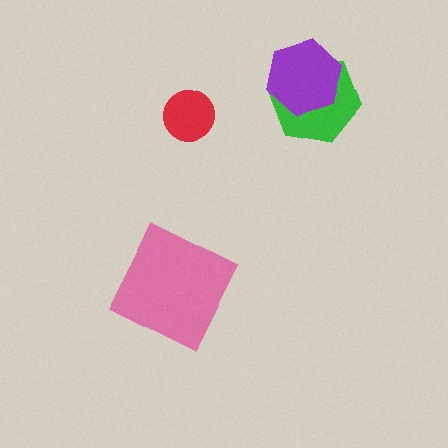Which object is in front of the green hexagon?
The purple hexagon is in front of the green hexagon.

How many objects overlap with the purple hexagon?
1 object overlaps with the purple hexagon.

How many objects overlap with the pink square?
0 objects overlap with the pink square.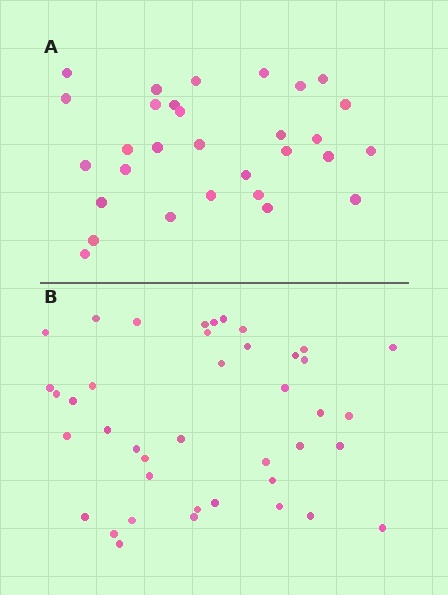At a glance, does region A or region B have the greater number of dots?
Region B (the bottom region) has more dots.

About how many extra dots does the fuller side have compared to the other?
Region B has roughly 12 or so more dots than region A.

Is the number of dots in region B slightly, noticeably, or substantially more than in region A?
Region B has noticeably more, but not dramatically so. The ratio is roughly 1.4 to 1.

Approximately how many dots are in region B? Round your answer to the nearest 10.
About 40 dots. (The exact count is 41, which rounds to 40.)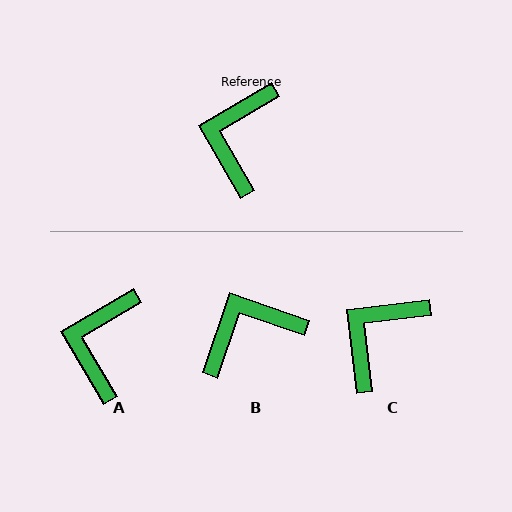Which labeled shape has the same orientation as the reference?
A.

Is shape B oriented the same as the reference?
No, it is off by about 49 degrees.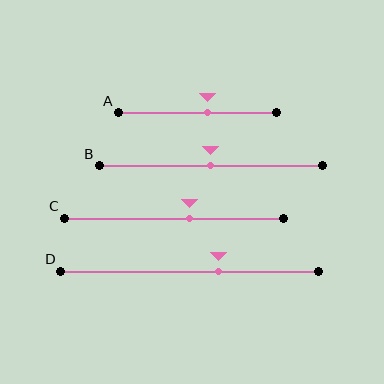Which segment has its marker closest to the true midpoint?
Segment B has its marker closest to the true midpoint.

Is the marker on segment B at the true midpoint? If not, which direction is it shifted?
Yes, the marker on segment B is at the true midpoint.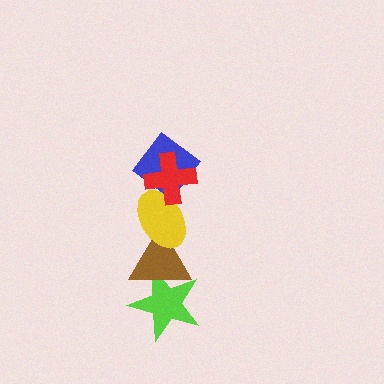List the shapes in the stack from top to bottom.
From top to bottom: the red cross, the blue diamond, the yellow ellipse, the brown triangle, the lime star.